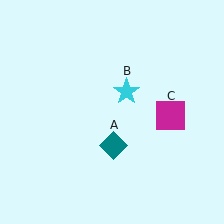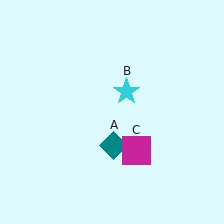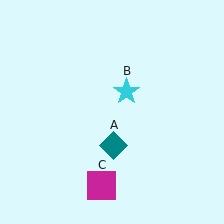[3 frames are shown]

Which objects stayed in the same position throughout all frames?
Teal diamond (object A) and cyan star (object B) remained stationary.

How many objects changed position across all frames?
1 object changed position: magenta square (object C).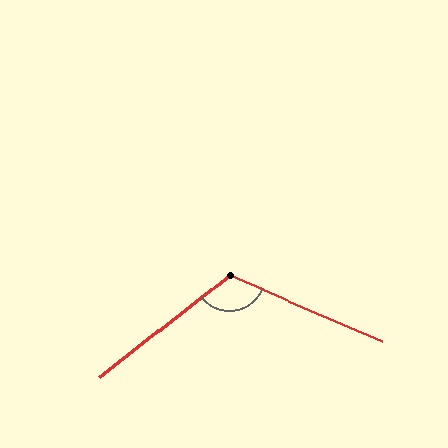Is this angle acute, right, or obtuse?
It is obtuse.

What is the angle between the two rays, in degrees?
Approximately 119 degrees.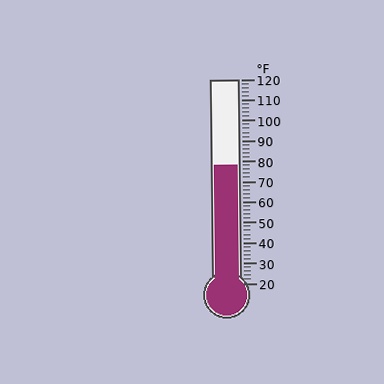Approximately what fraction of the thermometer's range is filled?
The thermometer is filled to approximately 60% of its range.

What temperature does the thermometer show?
The thermometer shows approximately 78°F.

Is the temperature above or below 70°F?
The temperature is above 70°F.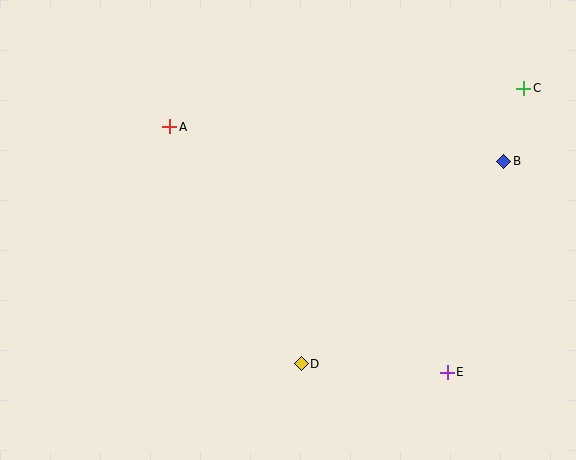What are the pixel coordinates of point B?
Point B is at (504, 161).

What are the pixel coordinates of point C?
Point C is at (524, 88).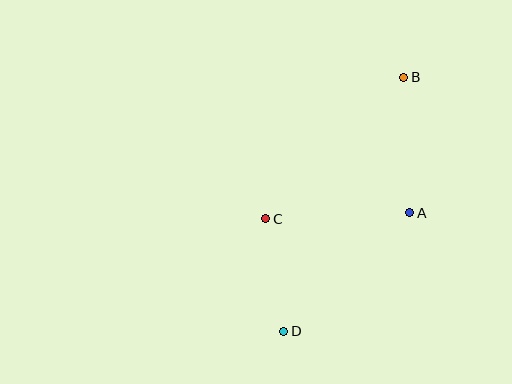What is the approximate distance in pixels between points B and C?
The distance between B and C is approximately 198 pixels.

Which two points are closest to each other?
Points C and D are closest to each other.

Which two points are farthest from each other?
Points B and D are farthest from each other.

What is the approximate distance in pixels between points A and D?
The distance between A and D is approximately 173 pixels.